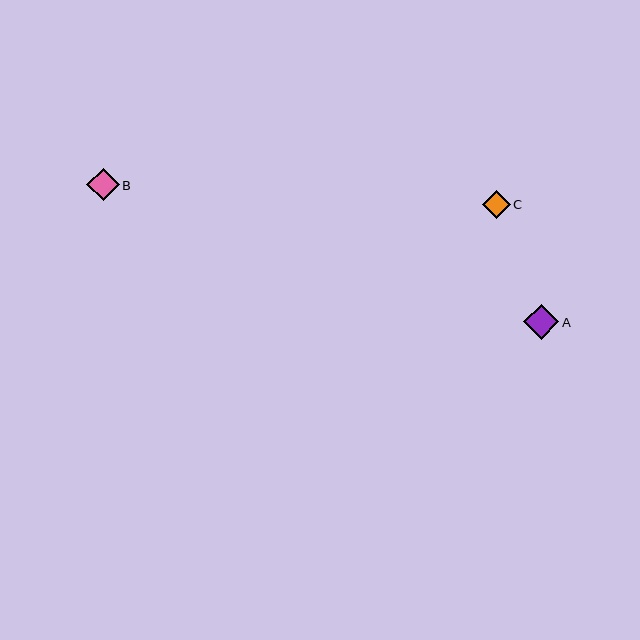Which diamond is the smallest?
Diamond C is the smallest with a size of approximately 28 pixels.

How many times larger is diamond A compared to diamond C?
Diamond A is approximately 1.2 times the size of diamond C.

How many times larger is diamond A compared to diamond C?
Diamond A is approximately 1.2 times the size of diamond C.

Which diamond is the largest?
Diamond A is the largest with a size of approximately 35 pixels.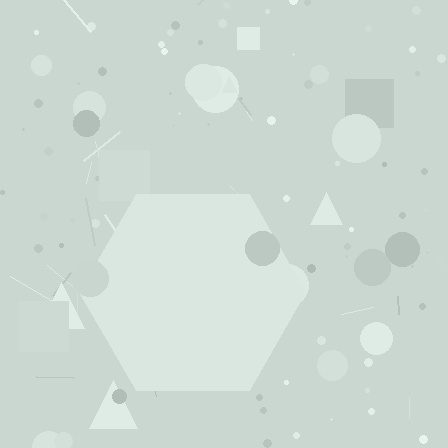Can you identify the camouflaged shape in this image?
The camouflaged shape is a hexagon.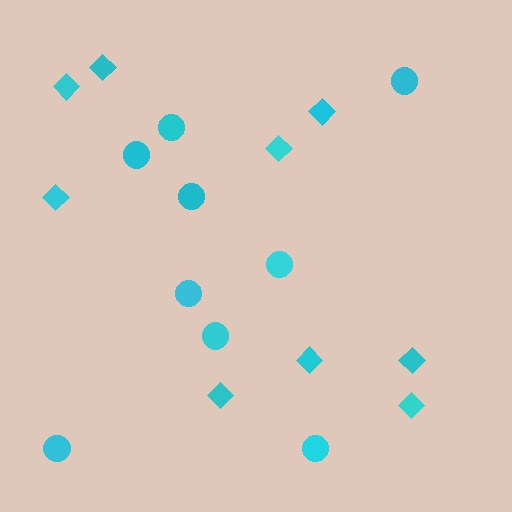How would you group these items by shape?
There are 2 groups: one group of diamonds (9) and one group of circles (9).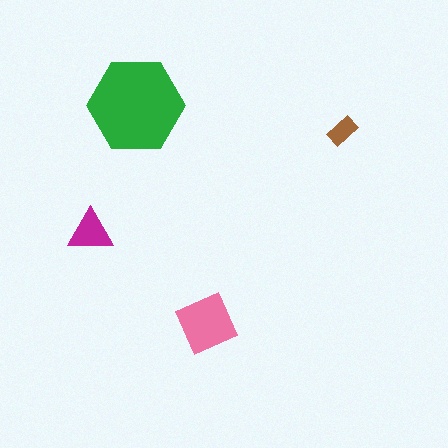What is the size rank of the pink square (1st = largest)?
2nd.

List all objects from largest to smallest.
The green hexagon, the pink square, the magenta triangle, the brown rectangle.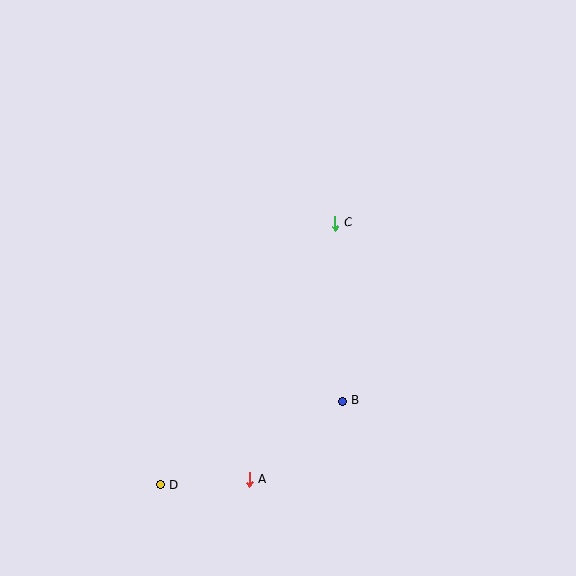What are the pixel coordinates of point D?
Point D is at (160, 485).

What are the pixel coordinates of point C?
Point C is at (335, 223).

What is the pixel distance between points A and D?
The distance between A and D is 89 pixels.